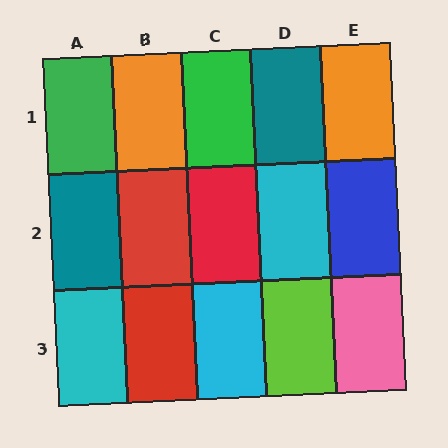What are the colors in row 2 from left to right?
Teal, red, red, cyan, blue.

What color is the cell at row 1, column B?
Orange.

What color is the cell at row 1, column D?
Teal.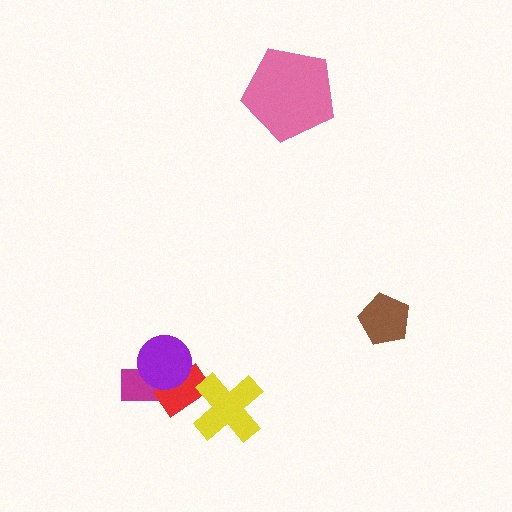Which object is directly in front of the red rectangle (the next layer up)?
The yellow cross is directly in front of the red rectangle.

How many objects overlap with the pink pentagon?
0 objects overlap with the pink pentagon.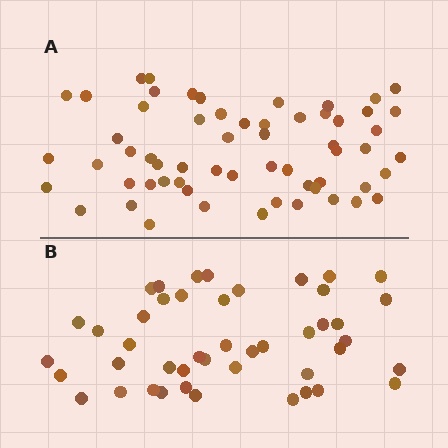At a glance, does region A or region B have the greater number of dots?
Region A (the top region) has more dots.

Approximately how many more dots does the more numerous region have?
Region A has approximately 15 more dots than region B.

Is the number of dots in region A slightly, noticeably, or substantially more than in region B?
Region A has noticeably more, but not dramatically so. The ratio is roughly 1.3 to 1.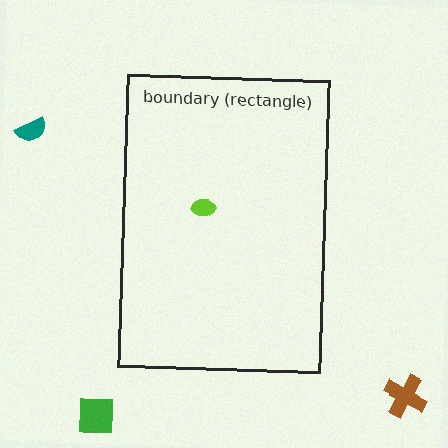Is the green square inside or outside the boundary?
Outside.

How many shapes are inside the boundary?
1 inside, 3 outside.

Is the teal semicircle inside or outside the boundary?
Outside.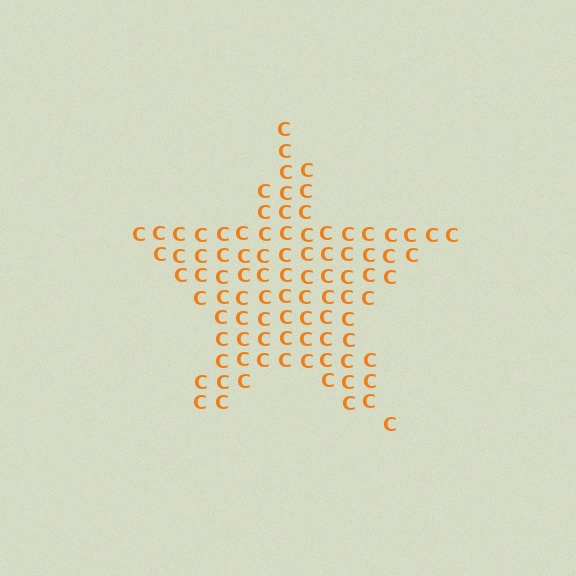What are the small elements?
The small elements are letter C's.